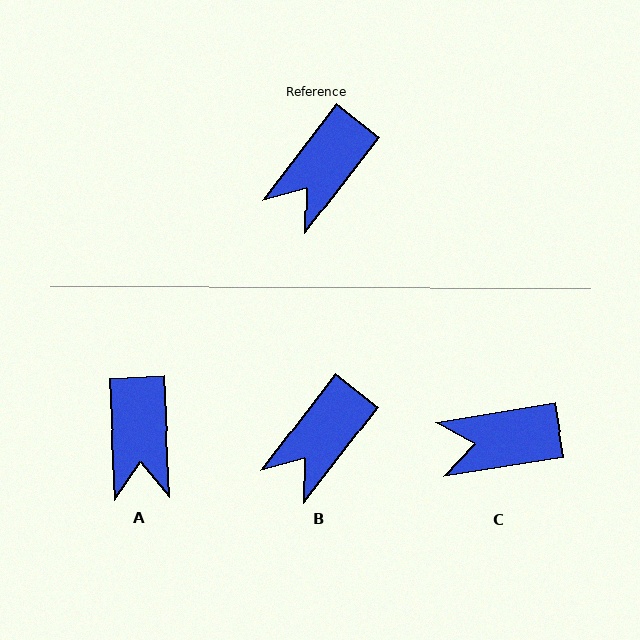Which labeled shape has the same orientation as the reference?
B.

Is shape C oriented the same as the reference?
No, it is off by about 43 degrees.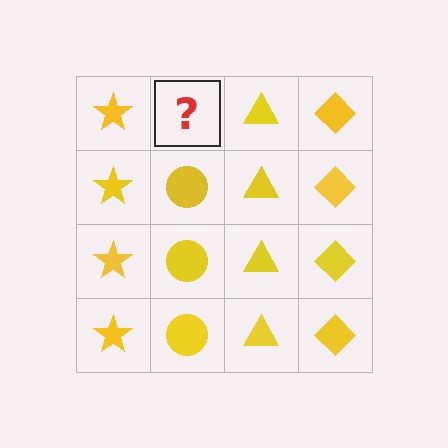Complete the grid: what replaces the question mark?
The question mark should be replaced with a yellow circle.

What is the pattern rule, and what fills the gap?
The rule is that each column has a consistent shape. The gap should be filled with a yellow circle.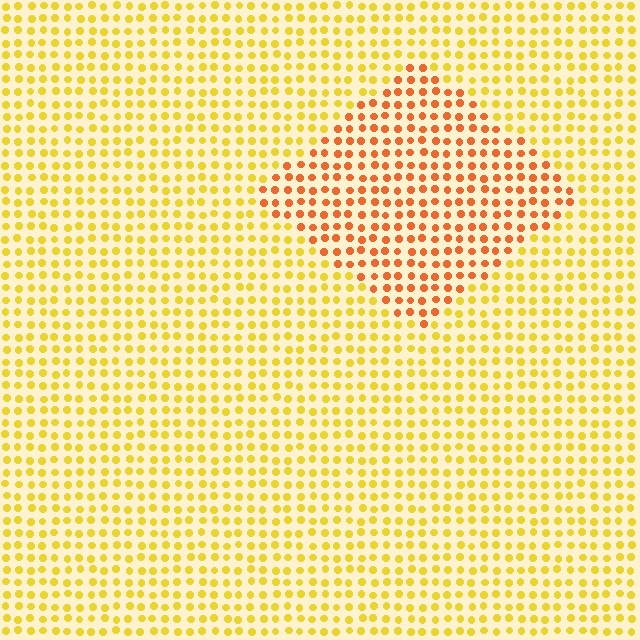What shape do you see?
I see a diamond.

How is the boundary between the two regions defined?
The boundary is defined purely by a slight shift in hue (about 36 degrees). Spacing, size, and orientation are identical on both sides.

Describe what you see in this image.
The image is filled with small yellow elements in a uniform arrangement. A diamond-shaped region is visible where the elements are tinted to a slightly different hue, forming a subtle color boundary.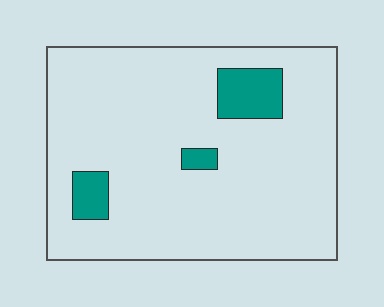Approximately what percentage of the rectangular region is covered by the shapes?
Approximately 10%.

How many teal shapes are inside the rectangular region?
3.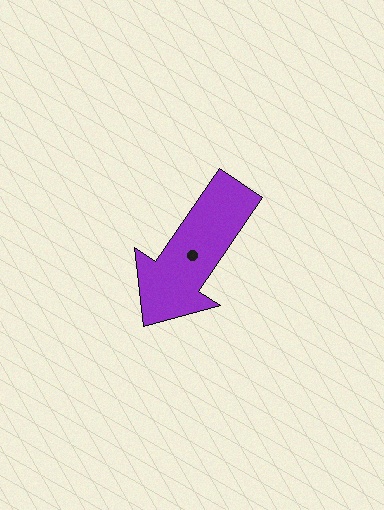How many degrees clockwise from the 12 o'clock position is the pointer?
Approximately 214 degrees.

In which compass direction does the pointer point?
Southwest.